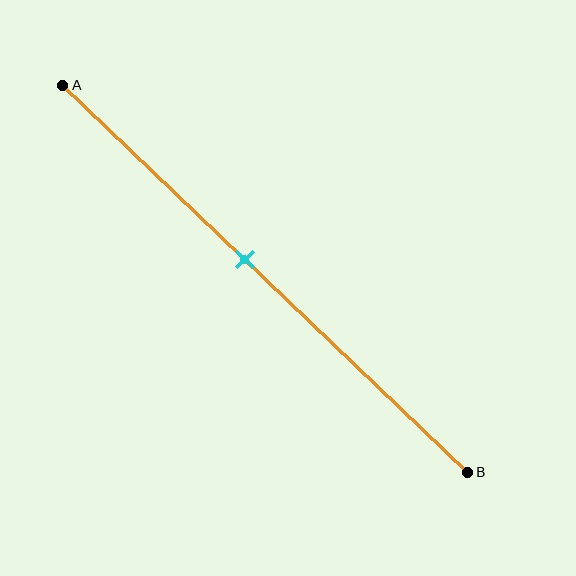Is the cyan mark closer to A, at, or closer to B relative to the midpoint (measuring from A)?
The cyan mark is closer to point A than the midpoint of segment AB.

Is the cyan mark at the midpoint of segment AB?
No, the mark is at about 45% from A, not at the 50% midpoint.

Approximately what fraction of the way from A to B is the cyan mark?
The cyan mark is approximately 45% of the way from A to B.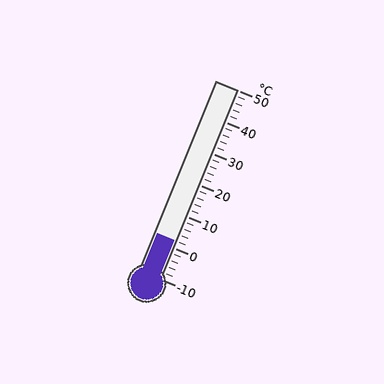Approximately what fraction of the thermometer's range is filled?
The thermometer is filled to approximately 20% of its range.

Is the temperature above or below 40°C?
The temperature is below 40°C.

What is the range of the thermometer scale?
The thermometer scale ranges from -10°C to 50°C.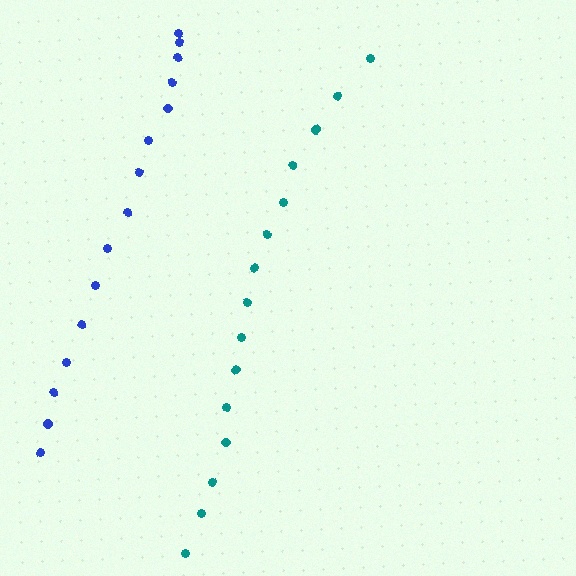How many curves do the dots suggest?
There are 2 distinct paths.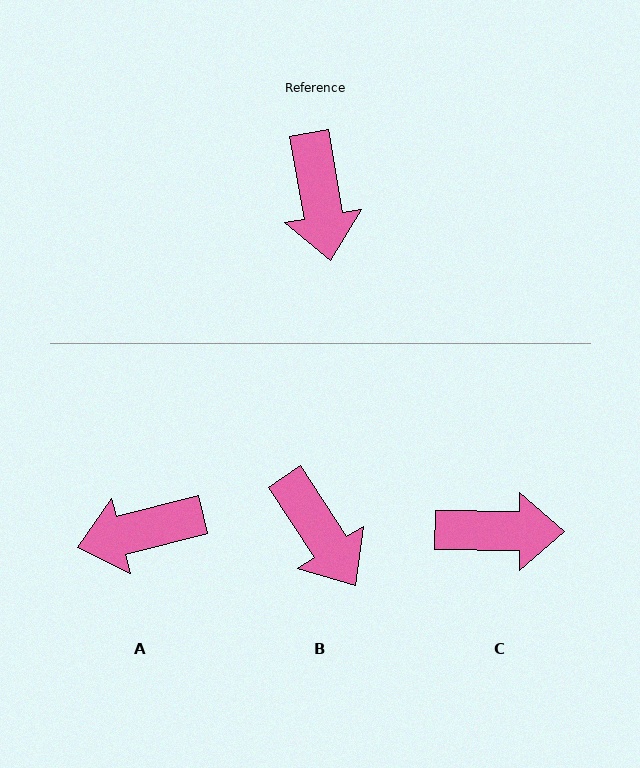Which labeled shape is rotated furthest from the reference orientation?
A, about 85 degrees away.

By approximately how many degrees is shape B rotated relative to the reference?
Approximately 23 degrees counter-clockwise.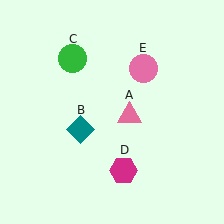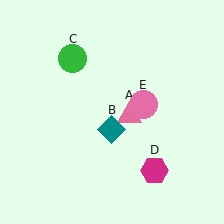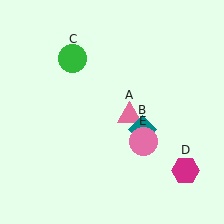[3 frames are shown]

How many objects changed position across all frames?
3 objects changed position: teal diamond (object B), magenta hexagon (object D), pink circle (object E).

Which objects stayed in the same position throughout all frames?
Pink triangle (object A) and green circle (object C) remained stationary.